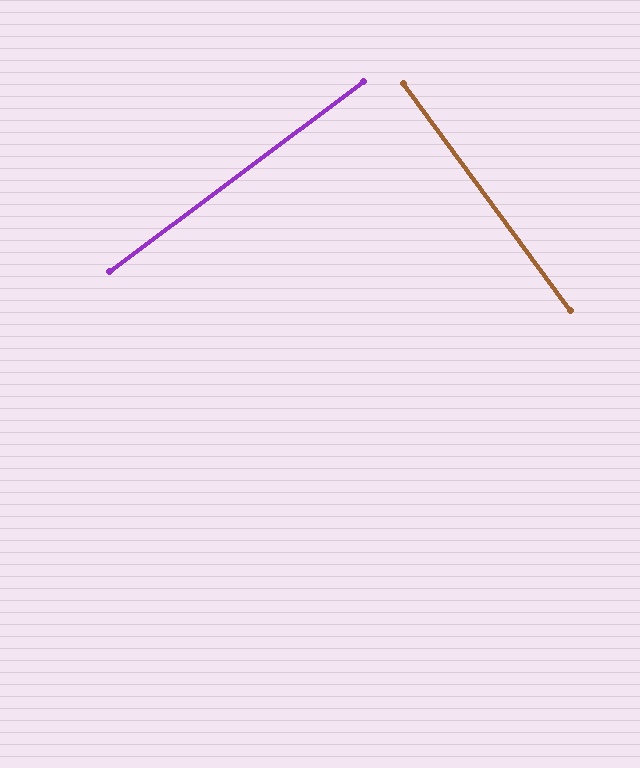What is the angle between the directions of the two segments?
Approximately 89 degrees.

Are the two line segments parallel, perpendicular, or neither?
Perpendicular — they meet at approximately 89°.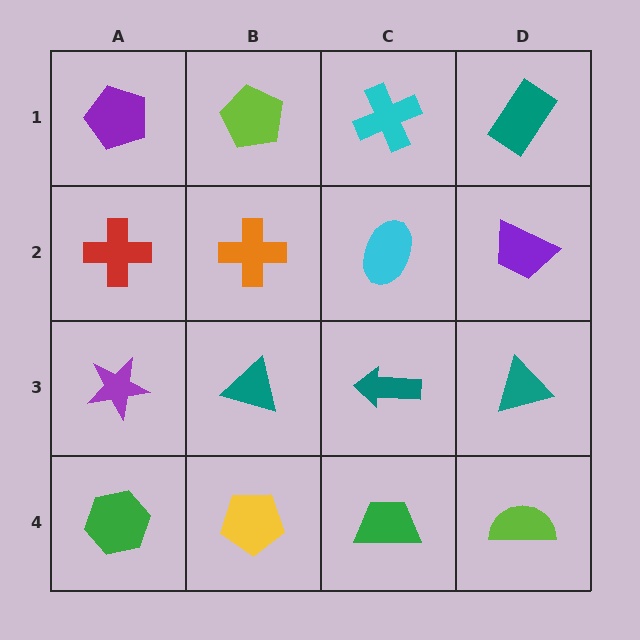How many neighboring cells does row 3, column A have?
3.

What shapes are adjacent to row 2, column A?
A purple pentagon (row 1, column A), a purple star (row 3, column A), an orange cross (row 2, column B).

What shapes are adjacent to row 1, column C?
A cyan ellipse (row 2, column C), a lime pentagon (row 1, column B), a teal rectangle (row 1, column D).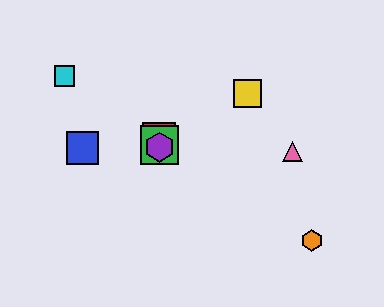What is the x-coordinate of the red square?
The red square is at x≈159.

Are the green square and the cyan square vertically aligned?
No, the green square is at x≈159 and the cyan square is at x≈65.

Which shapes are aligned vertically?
The red square, the green square, the purple hexagon are aligned vertically.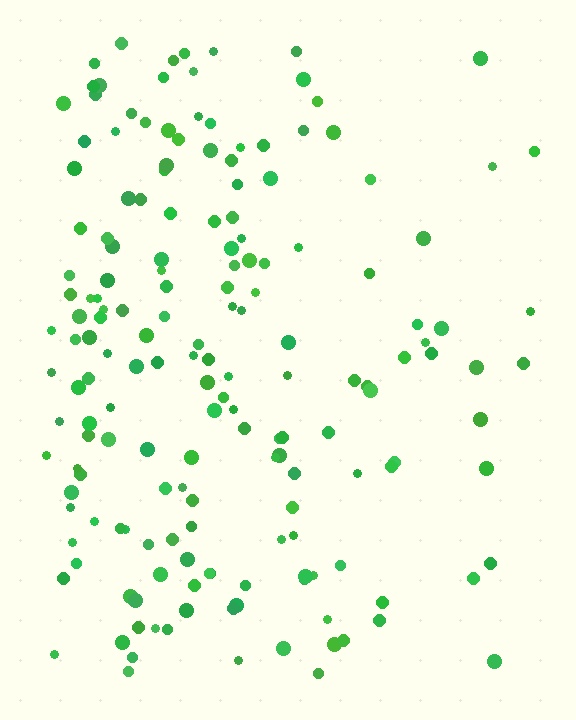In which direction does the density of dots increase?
From right to left, with the left side densest.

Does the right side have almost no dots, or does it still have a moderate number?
Still a moderate number, just noticeably fewer than the left.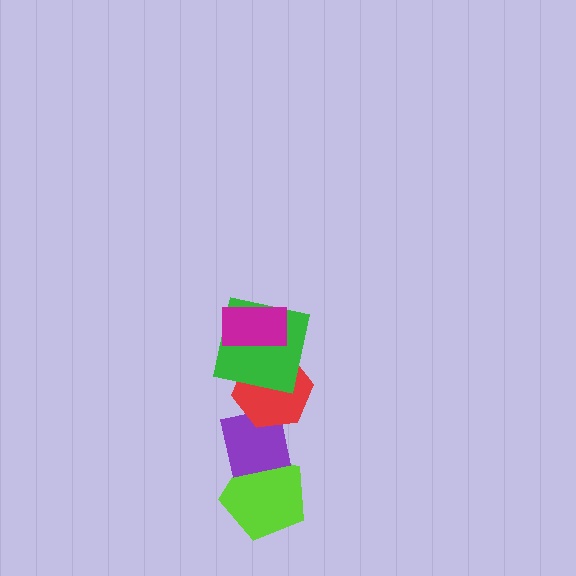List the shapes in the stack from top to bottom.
From top to bottom: the magenta rectangle, the green square, the red hexagon, the purple square, the lime pentagon.